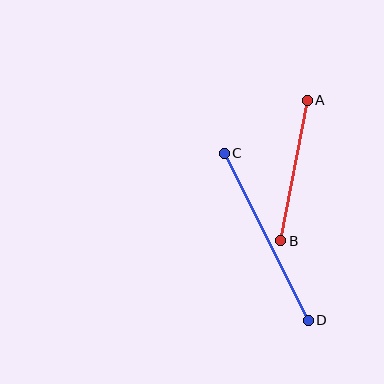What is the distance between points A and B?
The distance is approximately 143 pixels.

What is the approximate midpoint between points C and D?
The midpoint is at approximately (266, 237) pixels.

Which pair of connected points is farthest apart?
Points C and D are farthest apart.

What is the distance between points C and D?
The distance is approximately 187 pixels.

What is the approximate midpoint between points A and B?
The midpoint is at approximately (294, 170) pixels.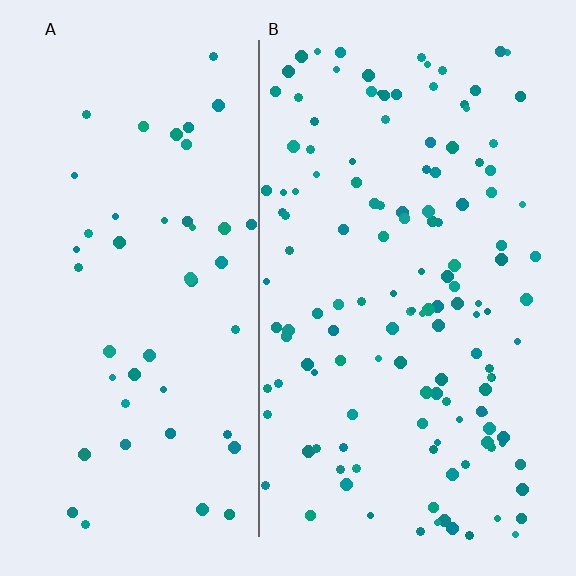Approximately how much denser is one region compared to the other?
Approximately 2.8× — region B over region A.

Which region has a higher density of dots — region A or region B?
B (the right).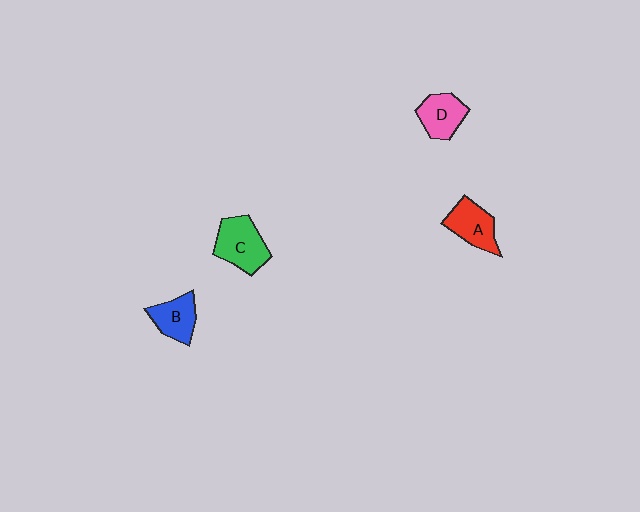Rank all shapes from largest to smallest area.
From largest to smallest: C (green), A (red), D (pink), B (blue).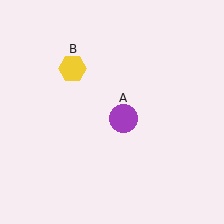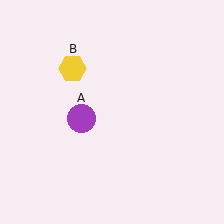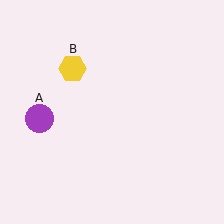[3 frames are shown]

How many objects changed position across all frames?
1 object changed position: purple circle (object A).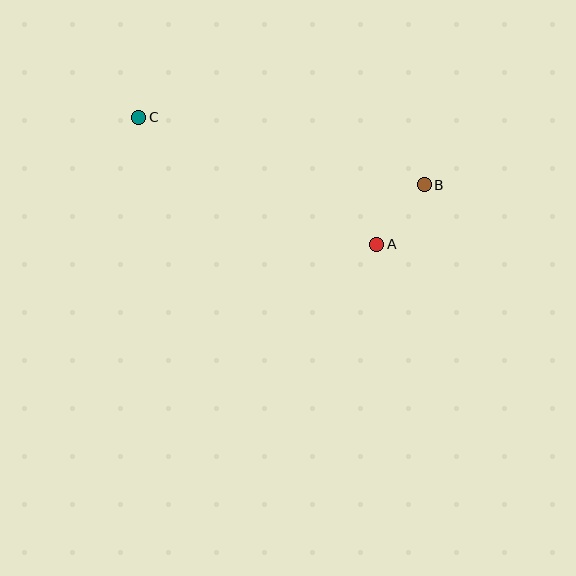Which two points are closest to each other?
Points A and B are closest to each other.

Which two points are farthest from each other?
Points B and C are farthest from each other.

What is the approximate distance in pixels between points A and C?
The distance between A and C is approximately 270 pixels.